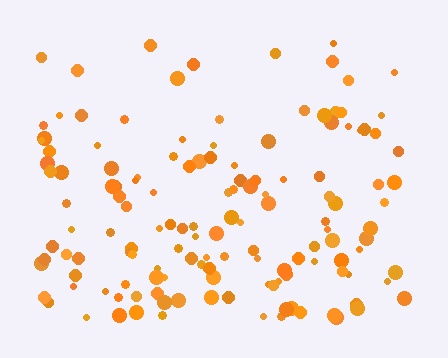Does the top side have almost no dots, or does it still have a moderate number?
Still a moderate number, just noticeably fewer than the bottom.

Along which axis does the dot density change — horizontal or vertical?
Vertical.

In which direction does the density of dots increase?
From top to bottom, with the bottom side densest.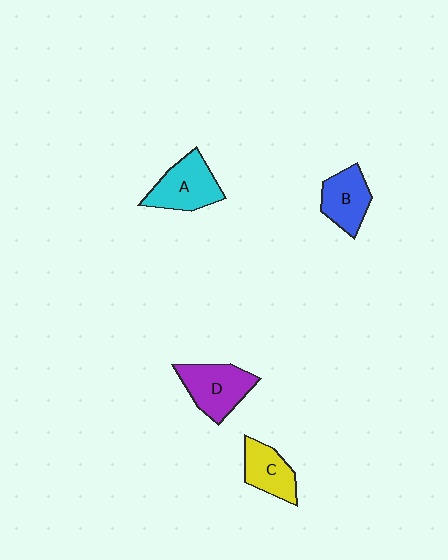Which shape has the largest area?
Shape D (purple).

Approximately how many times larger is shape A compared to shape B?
Approximately 1.2 times.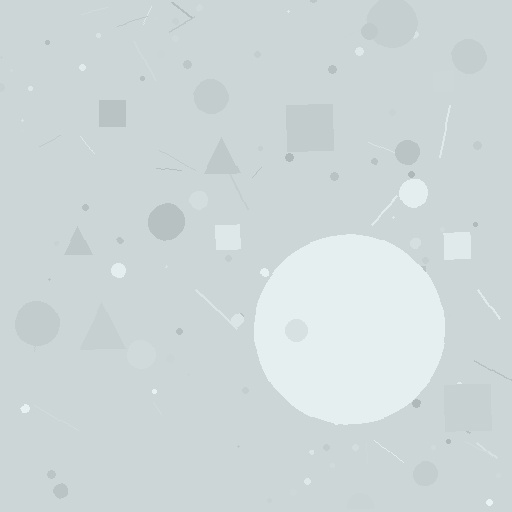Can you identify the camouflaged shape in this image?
The camouflaged shape is a circle.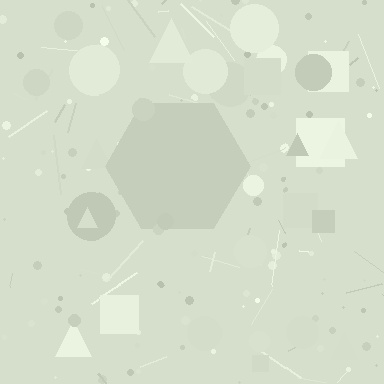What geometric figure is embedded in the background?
A hexagon is embedded in the background.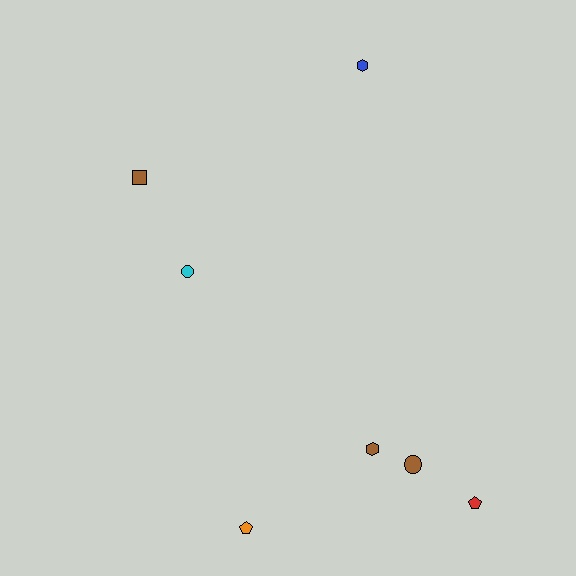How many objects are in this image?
There are 7 objects.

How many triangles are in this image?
There are no triangles.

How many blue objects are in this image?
There is 1 blue object.